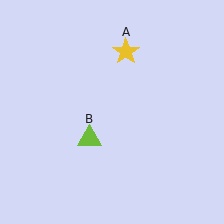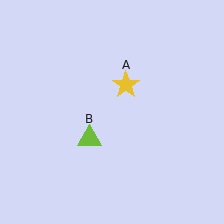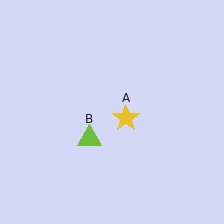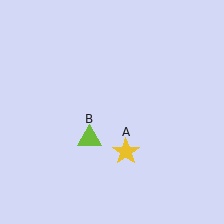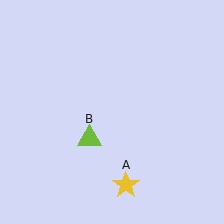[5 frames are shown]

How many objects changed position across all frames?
1 object changed position: yellow star (object A).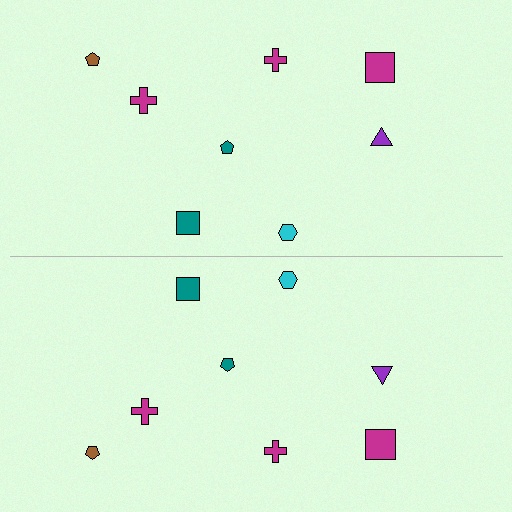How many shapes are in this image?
There are 16 shapes in this image.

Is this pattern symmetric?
Yes, this pattern has bilateral (reflection) symmetry.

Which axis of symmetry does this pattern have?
The pattern has a horizontal axis of symmetry running through the center of the image.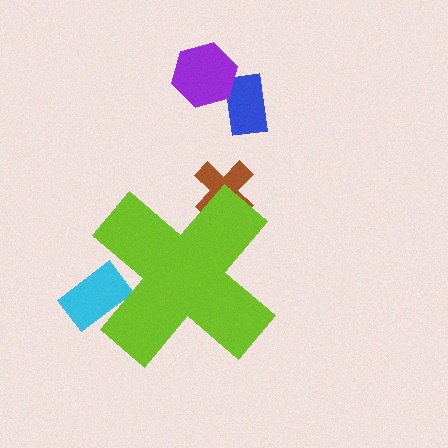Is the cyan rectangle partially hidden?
Yes, the cyan rectangle is partially hidden behind the lime cross.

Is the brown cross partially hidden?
Yes, the brown cross is partially hidden behind the lime cross.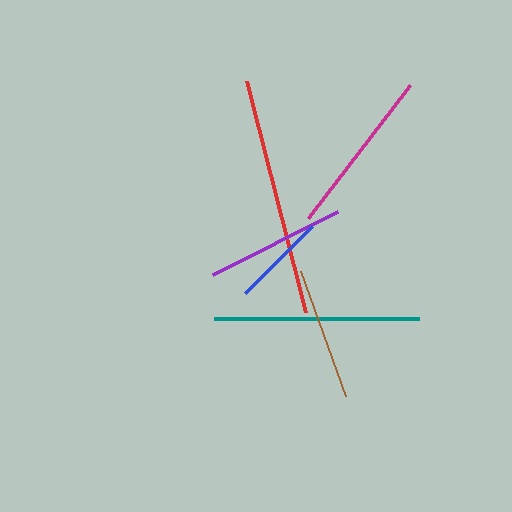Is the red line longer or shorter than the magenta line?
The red line is longer than the magenta line.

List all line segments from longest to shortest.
From longest to shortest: red, teal, magenta, purple, brown, blue.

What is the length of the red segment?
The red segment is approximately 239 pixels long.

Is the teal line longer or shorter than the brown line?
The teal line is longer than the brown line.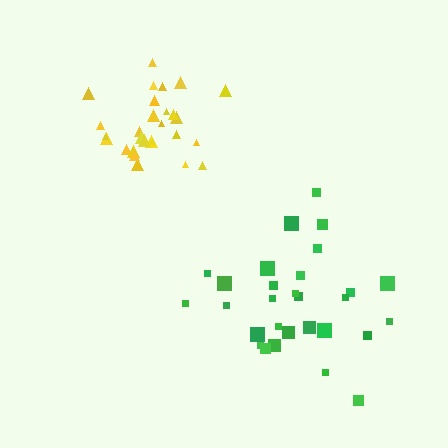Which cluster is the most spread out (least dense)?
Green.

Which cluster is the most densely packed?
Yellow.